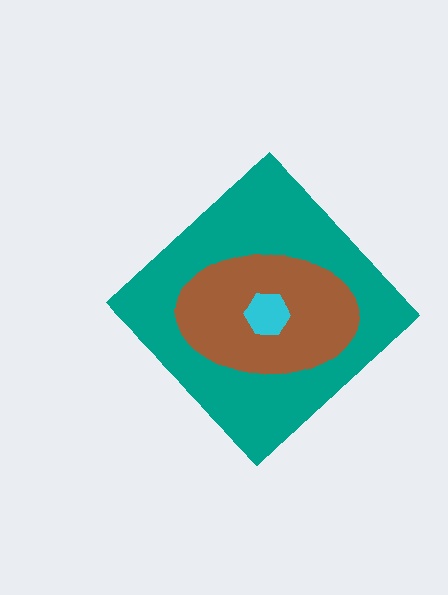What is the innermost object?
The cyan hexagon.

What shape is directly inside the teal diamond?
The brown ellipse.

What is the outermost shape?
The teal diamond.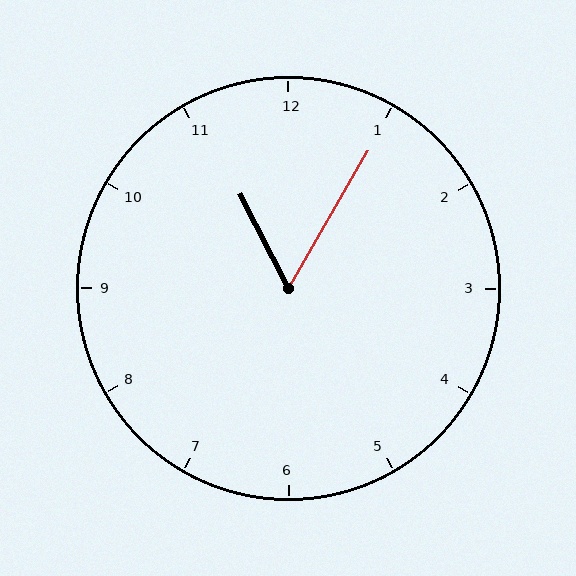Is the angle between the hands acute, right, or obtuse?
It is acute.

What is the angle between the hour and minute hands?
Approximately 58 degrees.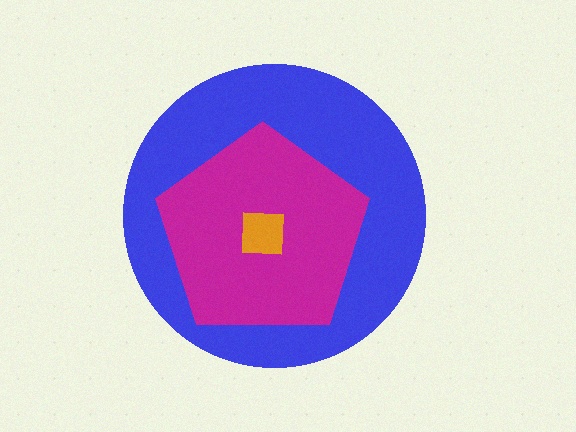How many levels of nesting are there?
3.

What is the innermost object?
The orange square.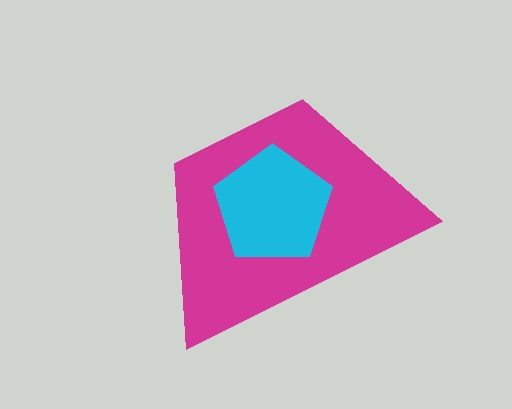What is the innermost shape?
The cyan pentagon.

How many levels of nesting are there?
2.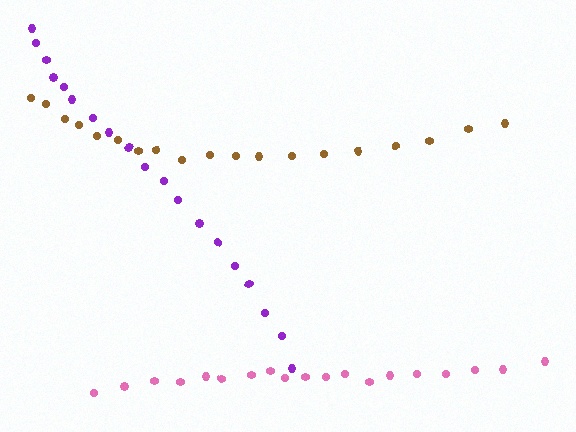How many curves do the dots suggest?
There are 3 distinct paths.